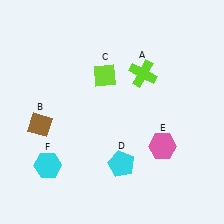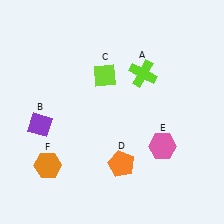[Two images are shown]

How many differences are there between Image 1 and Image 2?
There are 3 differences between the two images.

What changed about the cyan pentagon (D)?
In Image 1, D is cyan. In Image 2, it changed to orange.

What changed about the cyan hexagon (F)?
In Image 1, F is cyan. In Image 2, it changed to orange.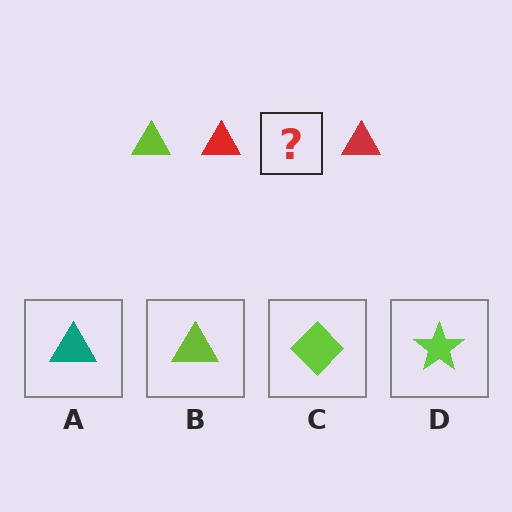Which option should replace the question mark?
Option B.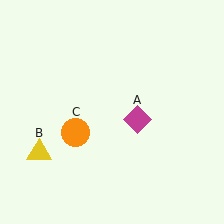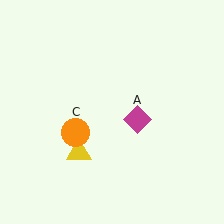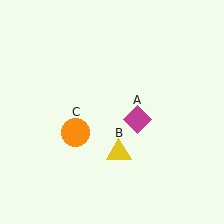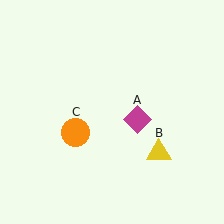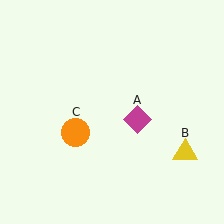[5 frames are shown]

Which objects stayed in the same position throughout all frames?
Magenta diamond (object A) and orange circle (object C) remained stationary.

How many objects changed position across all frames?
1 object changed position: yellow triangle (object B).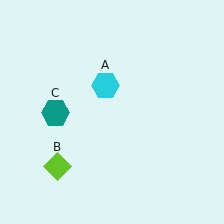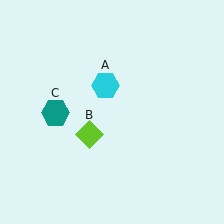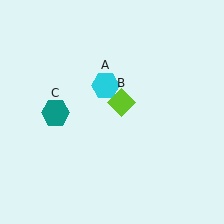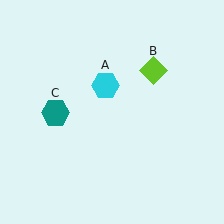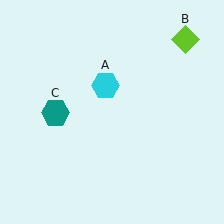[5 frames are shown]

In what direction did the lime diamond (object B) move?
The lime diamond (object B) moved up and to the right.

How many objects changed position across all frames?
1 object changed position: lime diamond (object B).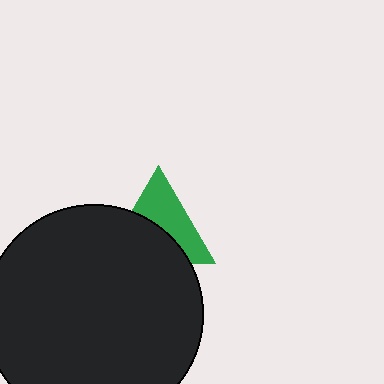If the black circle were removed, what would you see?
You would see the complete green triangle.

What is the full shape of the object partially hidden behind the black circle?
The partially hidden object is a green triangle.